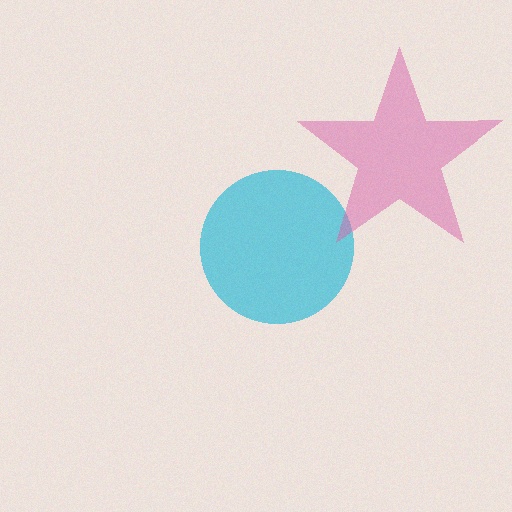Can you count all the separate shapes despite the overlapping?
Yes, there are 2 separate shapes.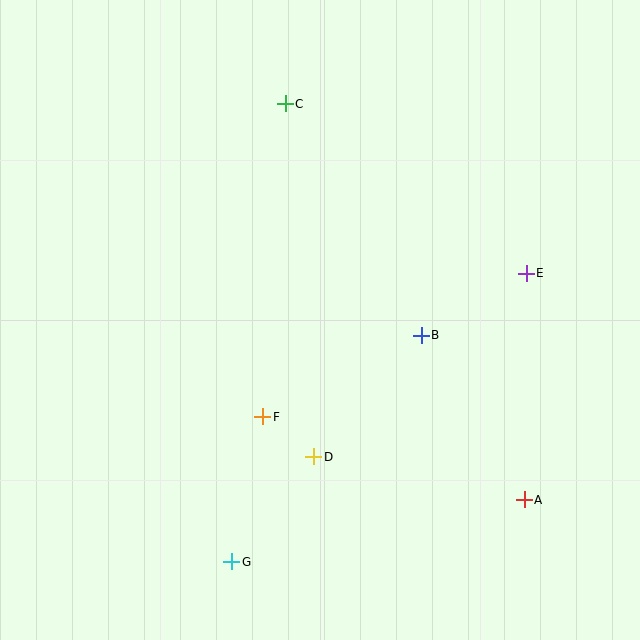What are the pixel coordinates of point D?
Point D is at (314, 457).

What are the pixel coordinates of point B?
Point B is at (421, 335).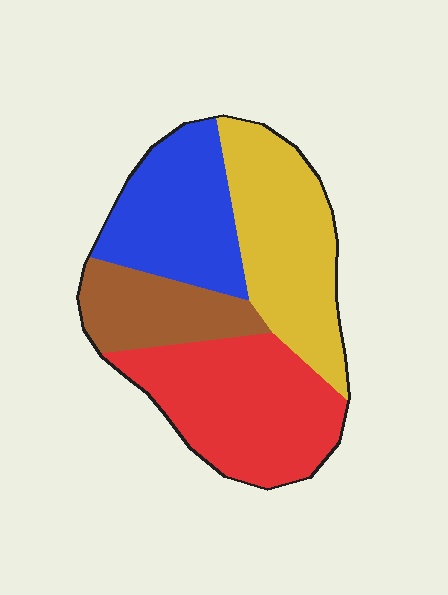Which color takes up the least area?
Brown, at roughly 15%.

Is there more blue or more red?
Red.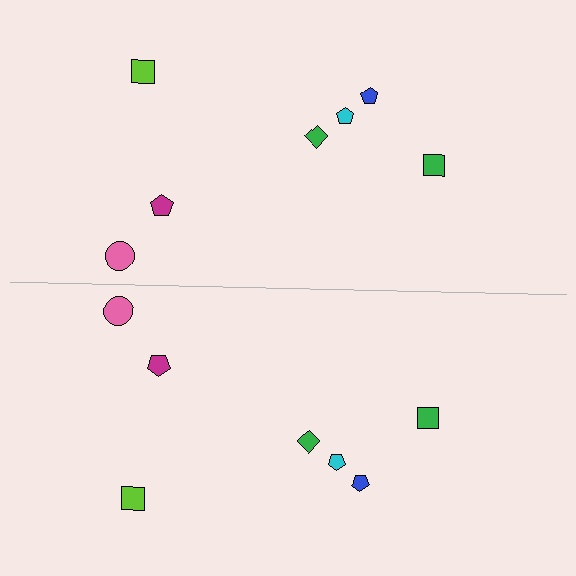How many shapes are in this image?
There are 14 shapes in this image.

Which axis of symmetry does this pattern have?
The pattern has a horizontal axis of symmetry running through the center of the image.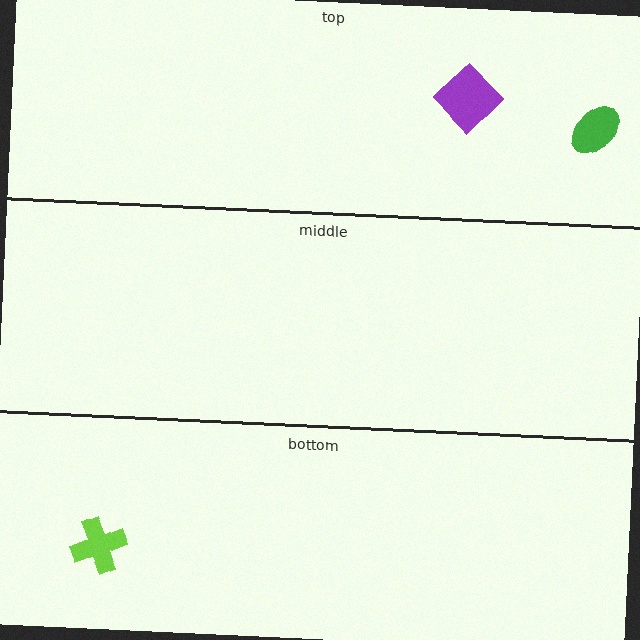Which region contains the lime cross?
The bottom region.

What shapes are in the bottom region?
The lime cross.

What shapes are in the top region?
The purple diamond, the green ellipse.